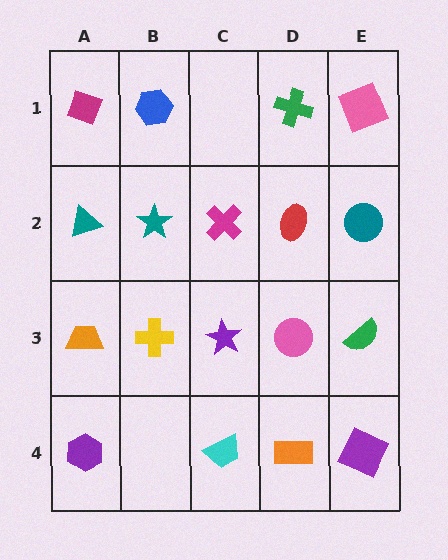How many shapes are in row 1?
4 shapes.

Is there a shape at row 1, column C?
No, that cell is empty.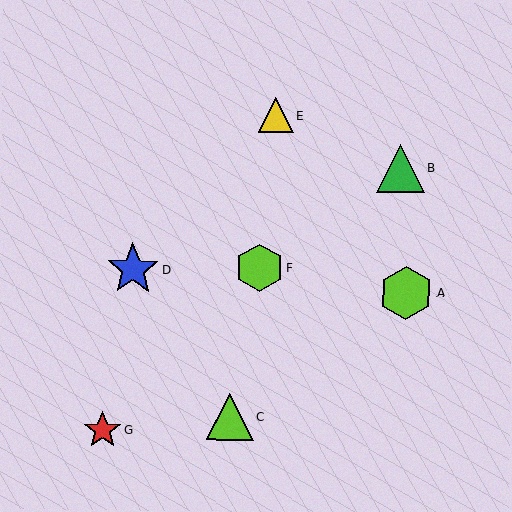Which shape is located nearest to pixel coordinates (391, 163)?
The green triangle (labeled B) at (401, 168) is nearest to that location.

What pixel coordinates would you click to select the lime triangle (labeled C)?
Click at (230, 417) to select the lime triangle C.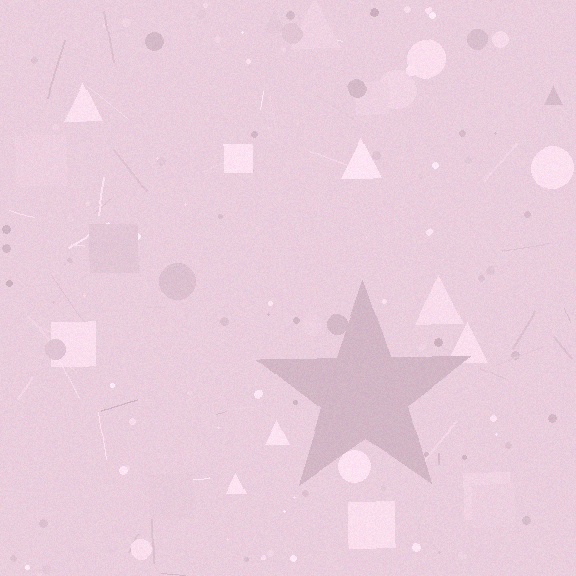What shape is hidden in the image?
A star is hidden in the image.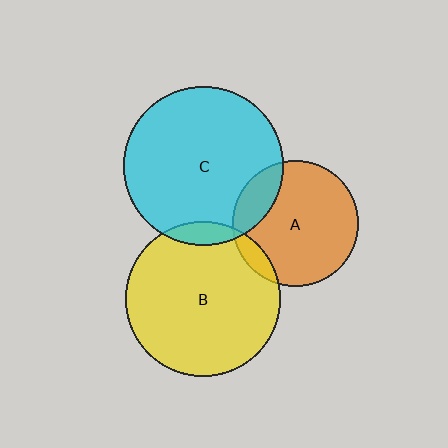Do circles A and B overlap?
Yes.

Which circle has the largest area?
Circle C (cyan).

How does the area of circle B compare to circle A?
Approximately 1.5 times.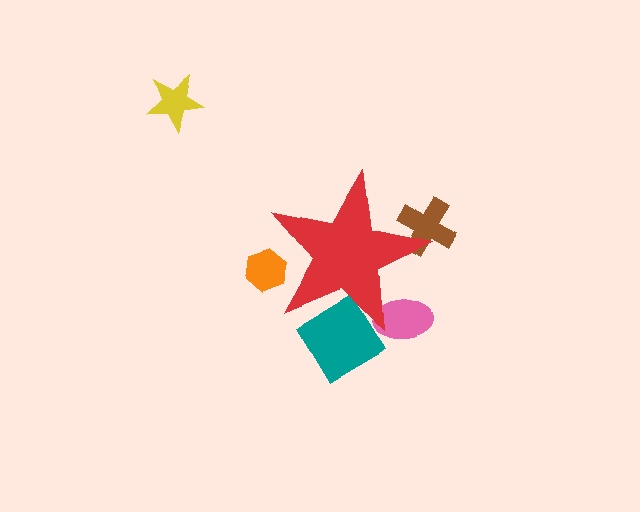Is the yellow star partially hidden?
No, the yellow star is fully visible.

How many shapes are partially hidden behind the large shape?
4 shapes are partially hidden.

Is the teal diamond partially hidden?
Yes, the teal diamond is partially hidden behind the red star.